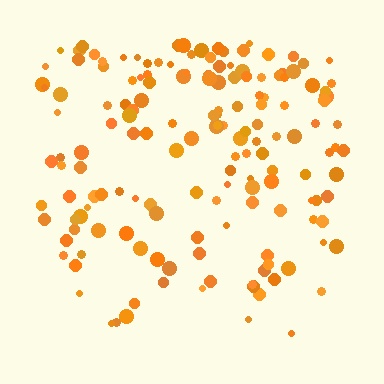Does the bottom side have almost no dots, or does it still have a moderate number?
Still a moderate number, just noticeably fewer than the top.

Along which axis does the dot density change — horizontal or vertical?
Vertical.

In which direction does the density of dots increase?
From bottom to top, with the top side densest.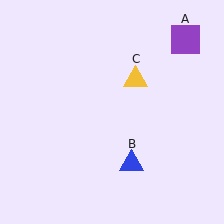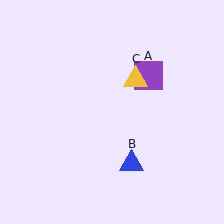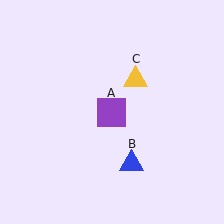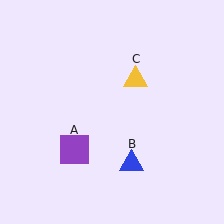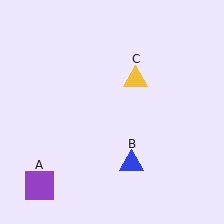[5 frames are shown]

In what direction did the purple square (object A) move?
The purple square (object A) moved down and to the left.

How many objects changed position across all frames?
1 object changed position: purple square (object A).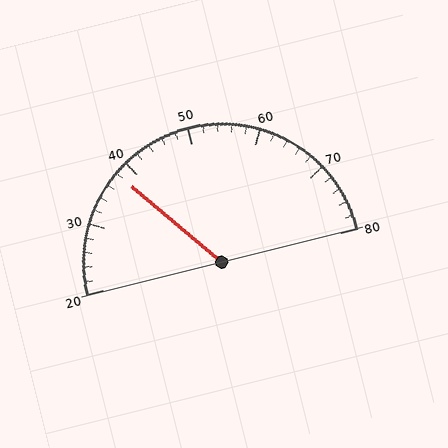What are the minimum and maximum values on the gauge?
The gauge ranges from 20 to 80.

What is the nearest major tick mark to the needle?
The nearest major tick mark is 40.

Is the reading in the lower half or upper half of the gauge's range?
The reading is in the lower half of the range (20 to 80).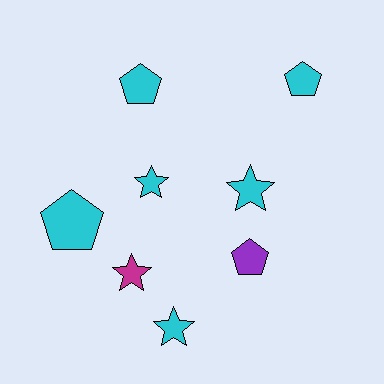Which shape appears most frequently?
Pentagon, with 4 objects.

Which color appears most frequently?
Cyan, with 6 objects.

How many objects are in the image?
There are 8 objects.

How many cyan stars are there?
There are 3 cyan stars.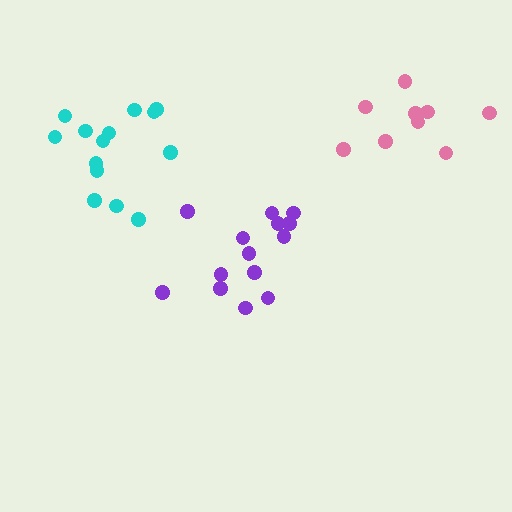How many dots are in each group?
Group 1: 14 dots, Group 2: 9 dots, Group 3: 14 dots (37 total).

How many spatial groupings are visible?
There are 3 spatial groupings.